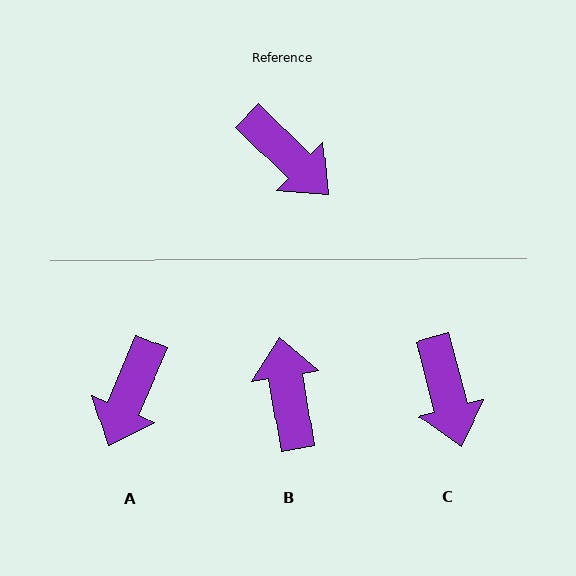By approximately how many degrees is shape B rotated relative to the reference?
Approximately 144 degrees counter-clockwise.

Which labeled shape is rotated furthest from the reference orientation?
B, about 144 degrees away.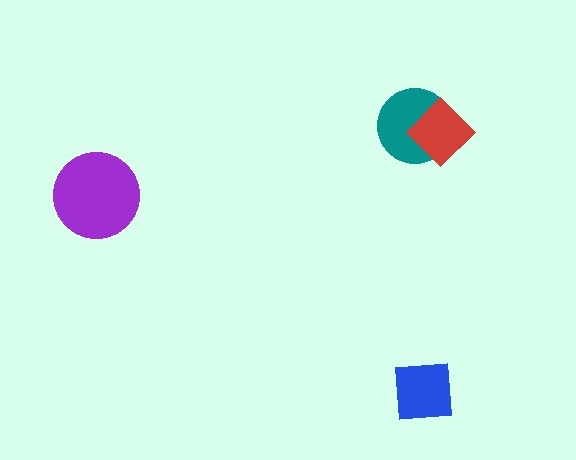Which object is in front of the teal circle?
The red diamond is in front of the teal circle.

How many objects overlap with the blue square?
0 objects overlap with the blue square.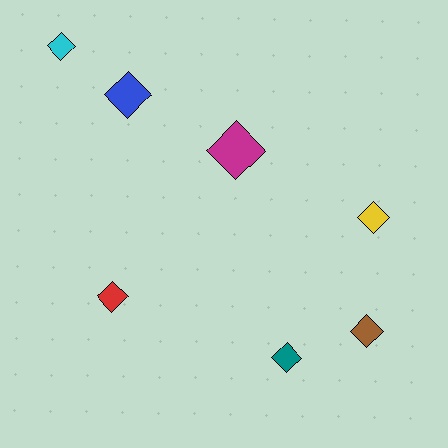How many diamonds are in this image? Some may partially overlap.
There are 7 diamonds.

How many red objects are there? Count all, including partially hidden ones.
There is 1 red object.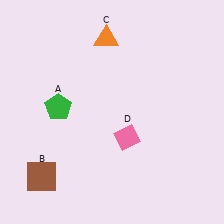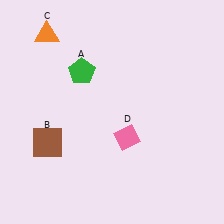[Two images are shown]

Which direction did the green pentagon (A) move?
The green pentagon (A) moved up.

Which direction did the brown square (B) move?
The brown square (B) moved up.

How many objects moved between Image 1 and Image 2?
3 objects moved between the two images.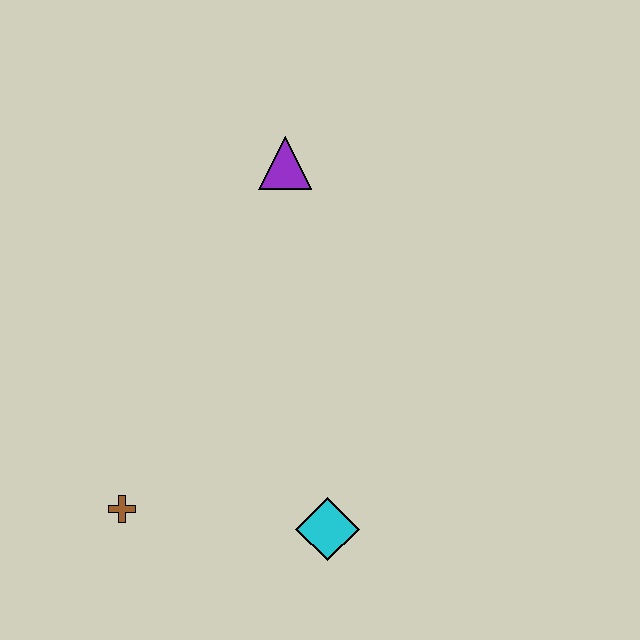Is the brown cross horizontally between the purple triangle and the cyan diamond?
No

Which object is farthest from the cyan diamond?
The purple triangle is farthest from the cyan diamond.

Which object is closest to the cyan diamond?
The brown cross is closest to the cyan diamond.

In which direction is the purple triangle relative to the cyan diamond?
The purple triangle is above the cyan diamond.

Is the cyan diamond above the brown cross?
No